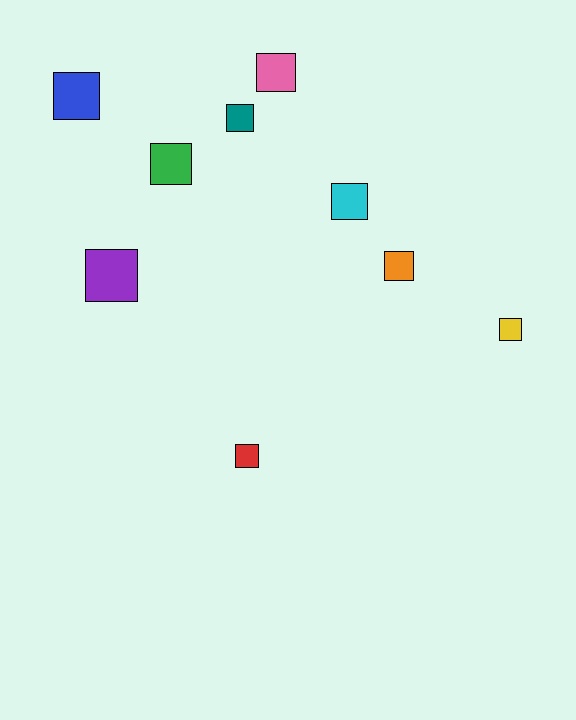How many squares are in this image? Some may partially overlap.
There are 9 squares.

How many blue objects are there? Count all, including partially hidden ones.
There is 1 blue object.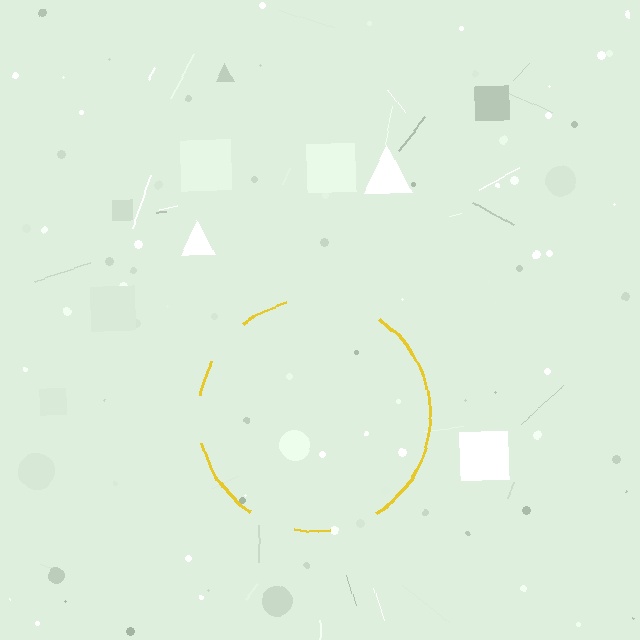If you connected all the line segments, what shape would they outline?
They would outline a circle.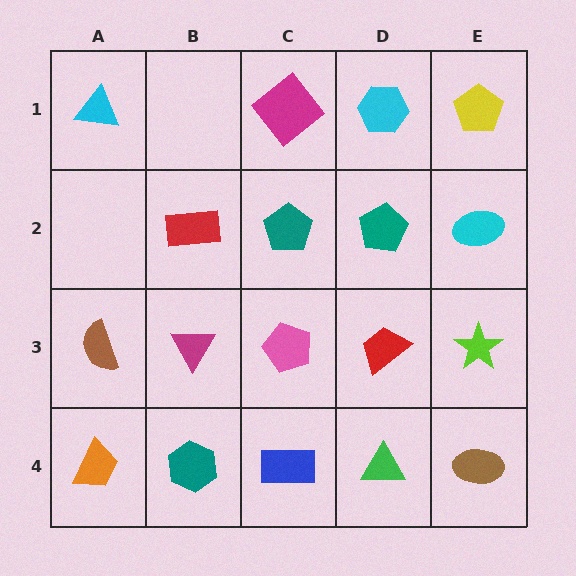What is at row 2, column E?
A cyan ellipse.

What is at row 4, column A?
An orange trapezoid.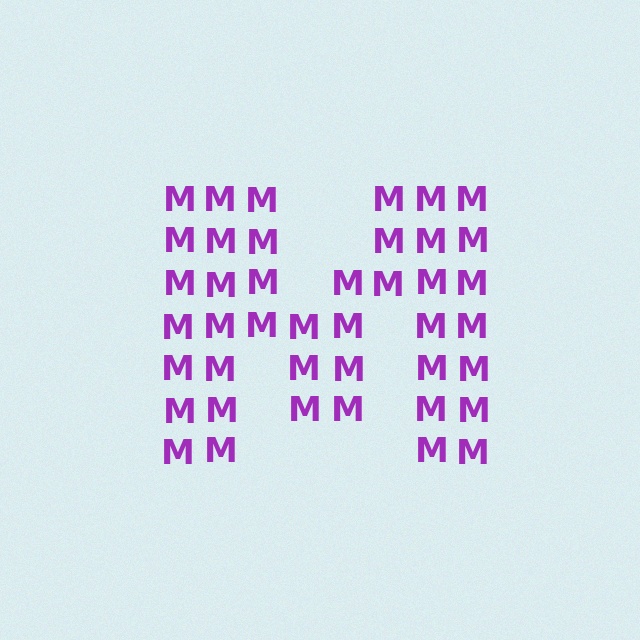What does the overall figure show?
The overall figure shows the letter M.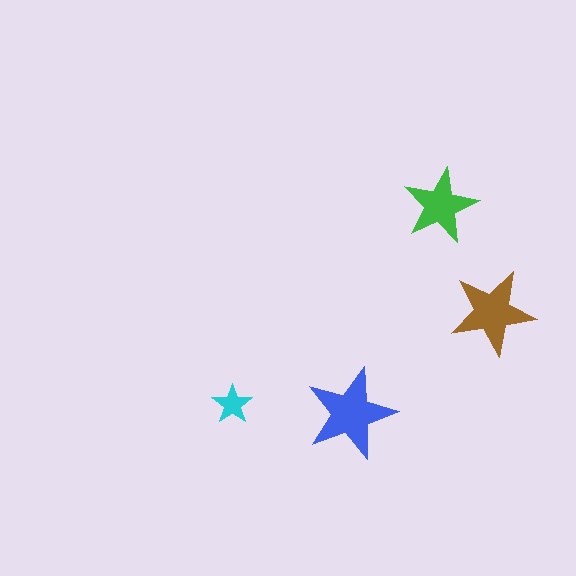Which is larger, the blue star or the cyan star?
The blue one.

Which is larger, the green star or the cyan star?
The green one.